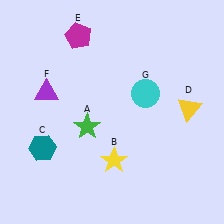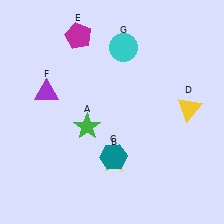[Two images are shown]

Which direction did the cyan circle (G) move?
The cyan circle (G) moved up.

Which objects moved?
The objects that moved are: the teal hexagon (C), the cyan circle (G).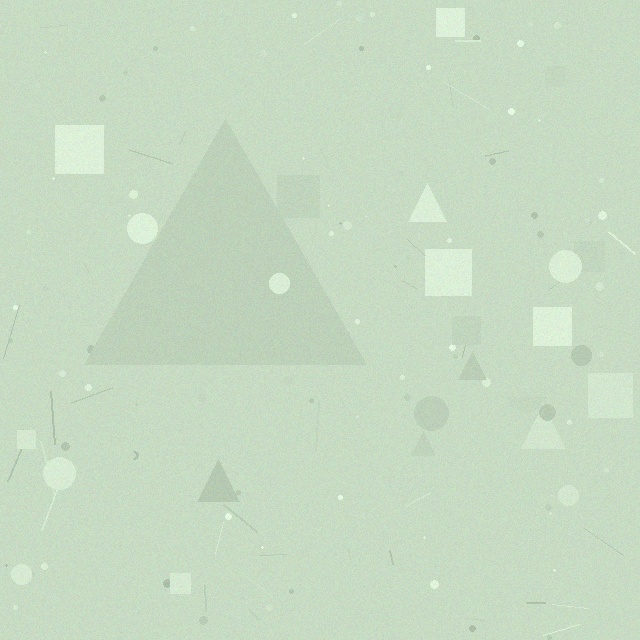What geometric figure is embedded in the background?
A triangle is embedded in the background.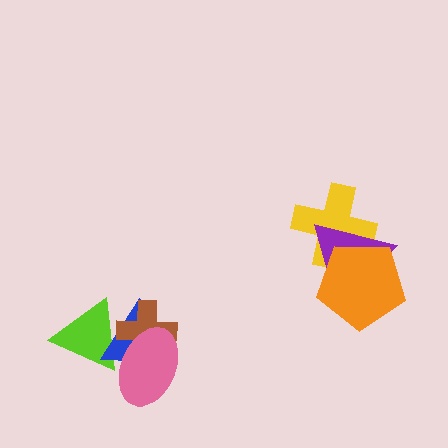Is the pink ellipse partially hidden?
No, no other shape covers it.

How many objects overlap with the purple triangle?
2 objects overlap with the purple triangle.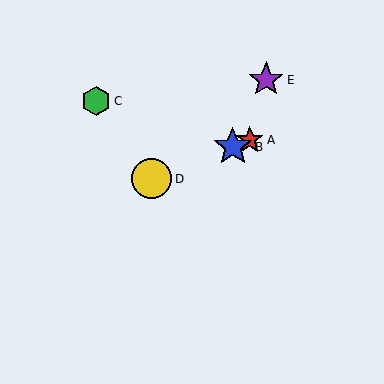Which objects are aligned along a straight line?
Objects A, B, D are aligned along a straight line.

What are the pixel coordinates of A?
Object A is at (250, 140).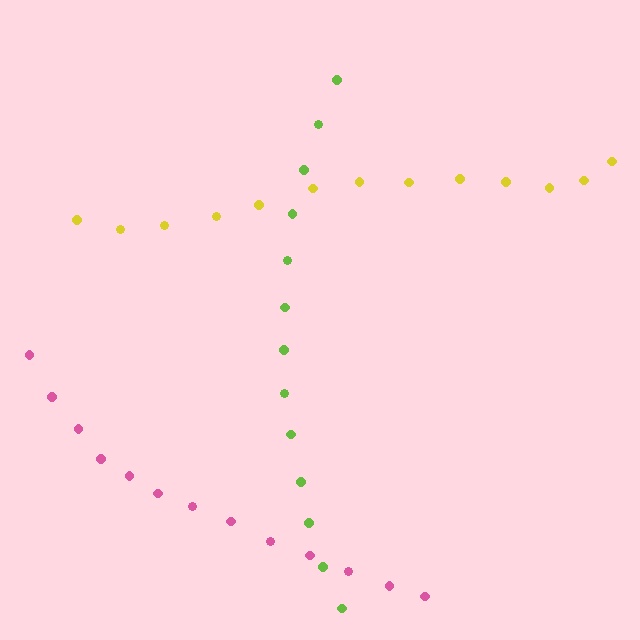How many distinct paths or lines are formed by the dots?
There are 3 distinct paths.